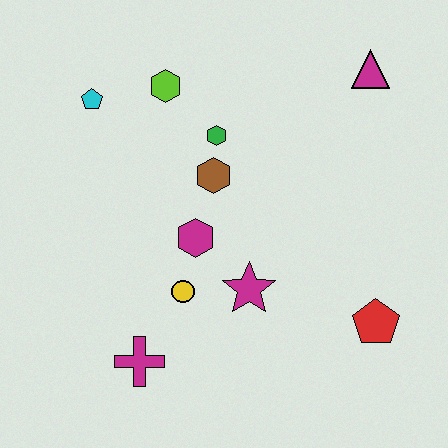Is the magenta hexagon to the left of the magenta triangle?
Yes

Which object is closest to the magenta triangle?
The green hexagon is closest to the magenta triangle.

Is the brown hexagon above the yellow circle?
Yes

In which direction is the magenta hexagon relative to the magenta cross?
The magenta hexagon is above the magenta cross.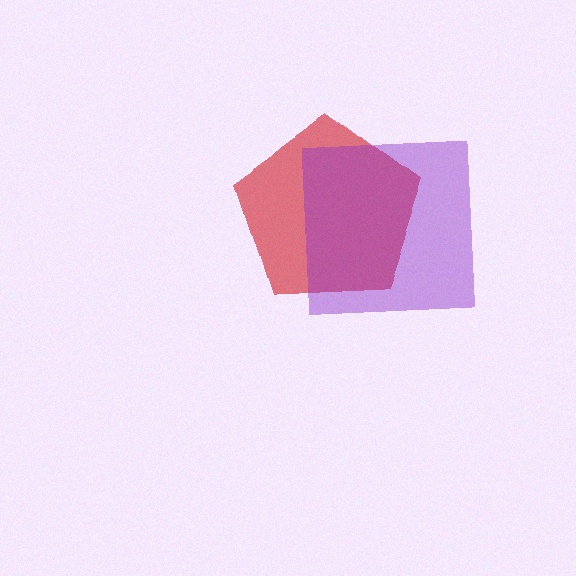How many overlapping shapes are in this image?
There are 2 overlapping shapes in the image.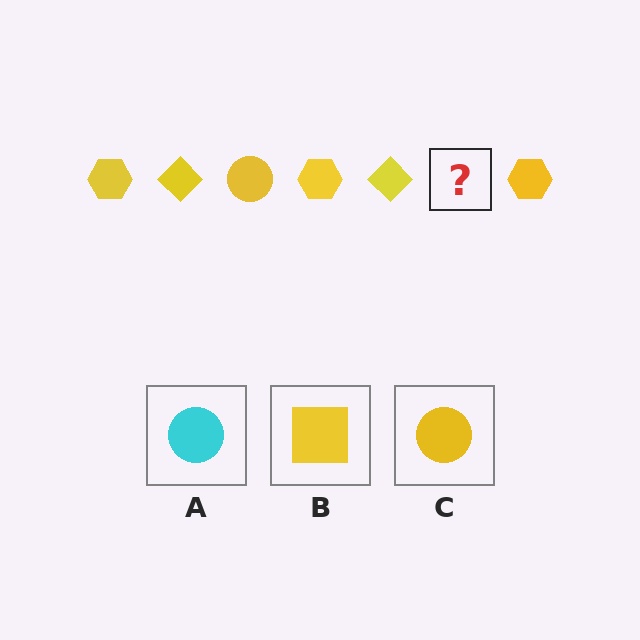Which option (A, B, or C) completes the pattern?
C.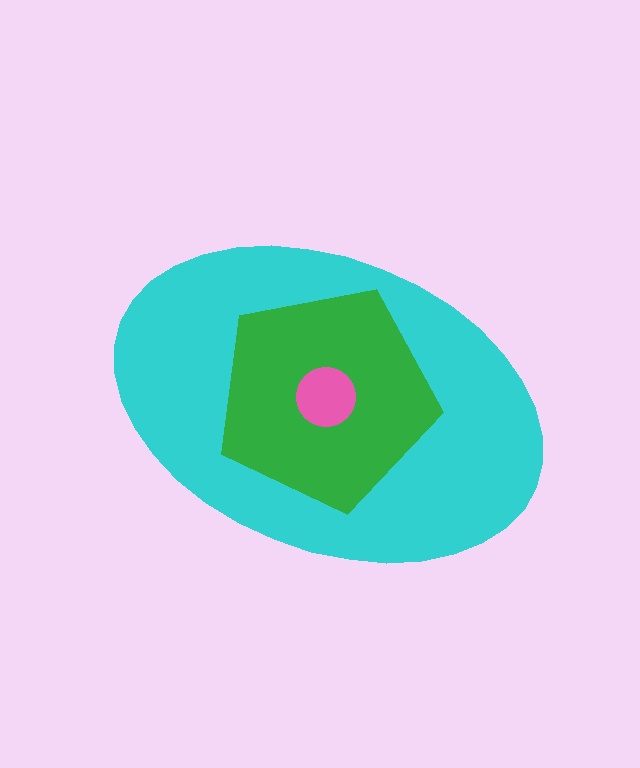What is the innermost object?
The pink circle.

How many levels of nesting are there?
3.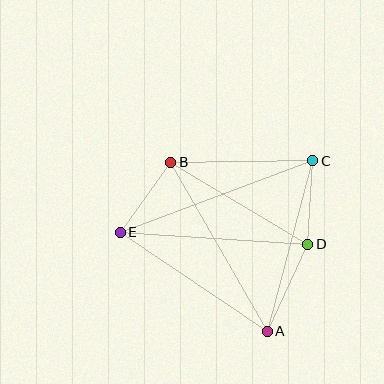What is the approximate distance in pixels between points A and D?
The distance between A and D is approximately 96 pixels.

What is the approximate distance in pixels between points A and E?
The distance between A and E is approximately 177 pixels.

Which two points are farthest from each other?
Points C and E are farthest from each other.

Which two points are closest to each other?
Points C and D are closest to each other.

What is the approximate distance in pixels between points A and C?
The distance between A and C is approximately 177 pixels.